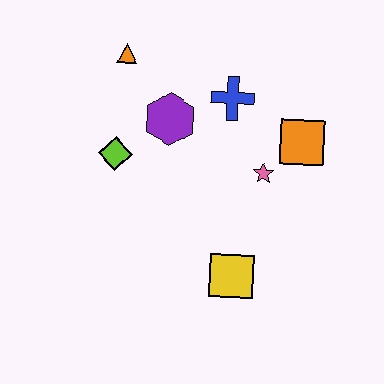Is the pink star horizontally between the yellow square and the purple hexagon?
No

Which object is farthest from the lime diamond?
The orange square is farthest from the lime diamond.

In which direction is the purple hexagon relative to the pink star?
The purple hexagon is to the left of the pink star.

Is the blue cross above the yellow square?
Yes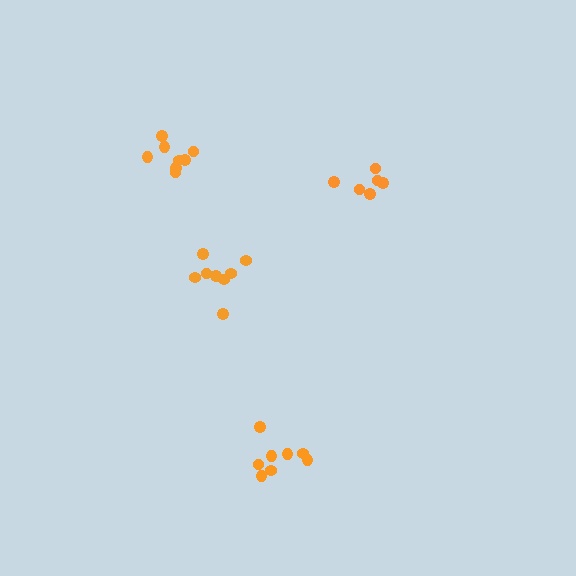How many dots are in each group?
Group 1: 8 dots, Group 2: 8 dots, Group 3: 8 dots, Group 4: 6 dots (30 total).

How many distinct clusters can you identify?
There are 4 distinct clusters.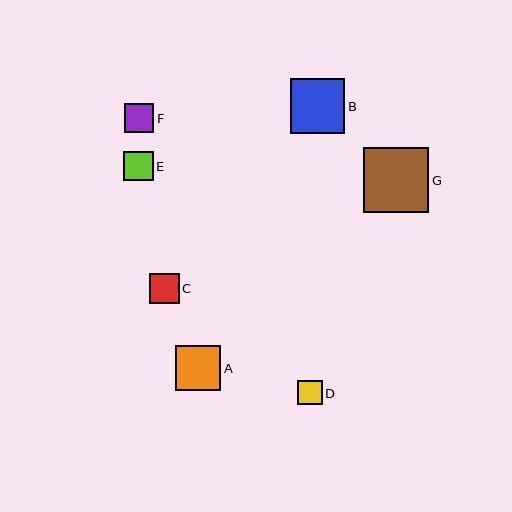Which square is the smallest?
Square D is the smallest with a size of approximately 24 pixels.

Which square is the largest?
Square G is the largest with a size of approximately 66 pixels.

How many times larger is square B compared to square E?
Square B is approximately 1.9 times the size of square E.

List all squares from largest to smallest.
From largest to smallest: G, B, A, C, E, F, D.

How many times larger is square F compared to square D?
Square F is approximately 1.2 times the size of square D.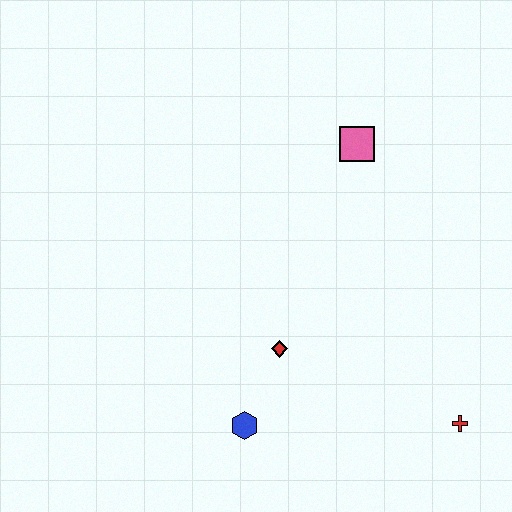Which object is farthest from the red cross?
The pink square is farthest from the red cross.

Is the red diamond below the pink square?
Yes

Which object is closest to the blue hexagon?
The red diamond is closest to the blue hexagon.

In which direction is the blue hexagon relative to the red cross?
The blue hexagon is to the left of the red cross.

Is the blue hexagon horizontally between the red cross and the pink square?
No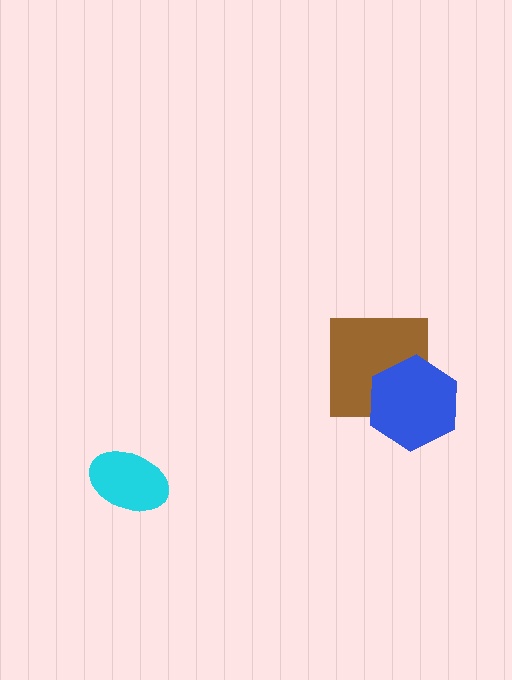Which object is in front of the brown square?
The blue hexagon is in front of the brown square.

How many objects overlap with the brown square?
1 object overlaps with the brown square.